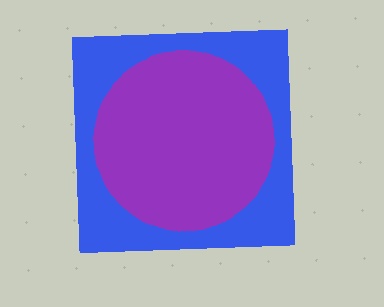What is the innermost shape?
The purple circle.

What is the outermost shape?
The blue square.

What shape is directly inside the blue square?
The purple circle.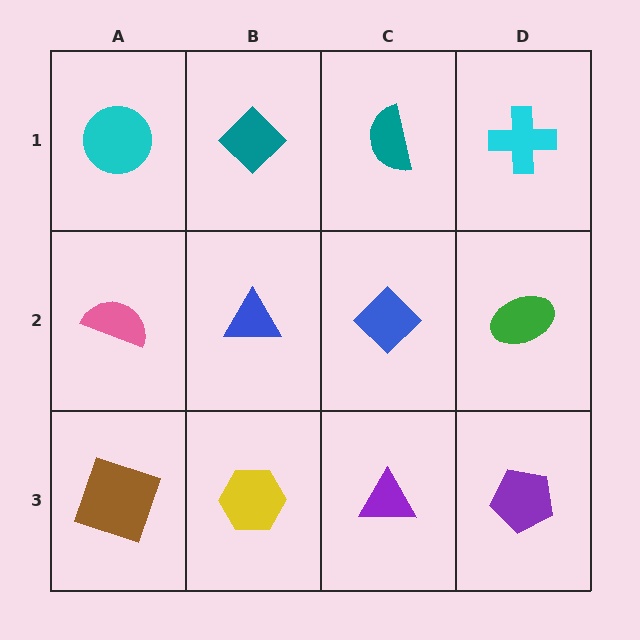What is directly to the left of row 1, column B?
A cyan circle.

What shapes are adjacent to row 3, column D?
A green ellipse (row 2, column D), a purple triangle (row 3, column C).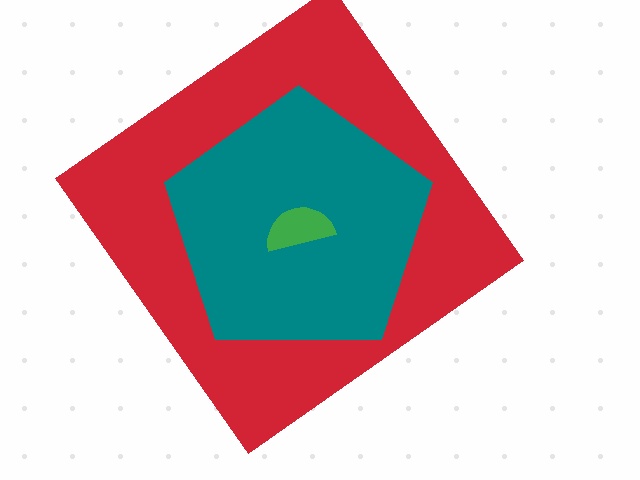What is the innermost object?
The green semicircle.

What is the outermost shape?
The red diamond.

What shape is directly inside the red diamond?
The teal pentagon.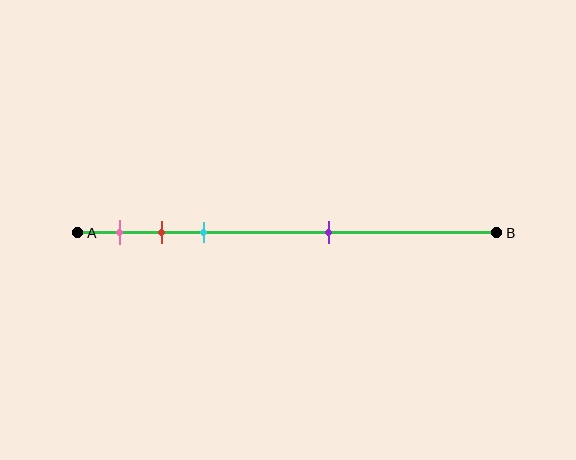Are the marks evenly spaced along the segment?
No, the marks are not evenly spaced.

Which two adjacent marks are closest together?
The red and cyan marks are the closest adjacent pair.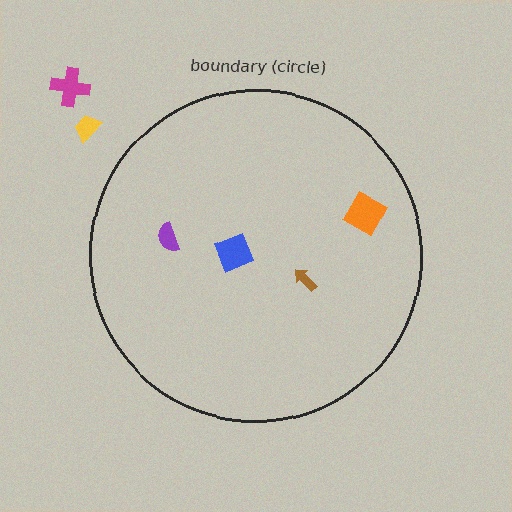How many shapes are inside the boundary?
4 inside, 2 outside.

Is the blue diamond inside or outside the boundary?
Inside.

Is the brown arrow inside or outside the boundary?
Inside.